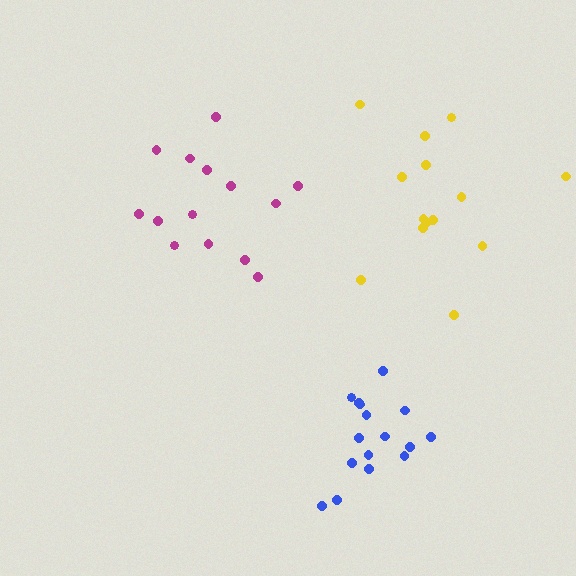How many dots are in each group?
Group 1: 14 dots, Group 2: 16 dots, Group 3: 14 dots (44 total).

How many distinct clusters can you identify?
There are 3 distinct clusters.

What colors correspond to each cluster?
The clusters are colored: magenta, blue, yellow.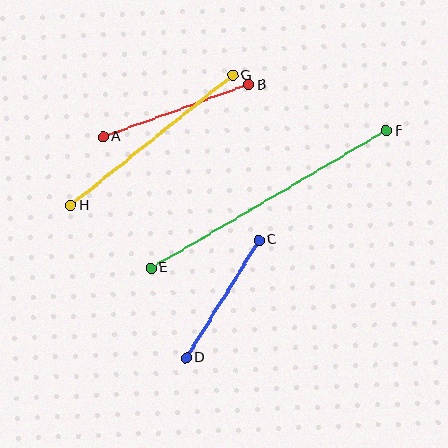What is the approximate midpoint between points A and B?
The midpoint is at approximately (176, 111) pixels.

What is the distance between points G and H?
The distance is approximately 208 pixels.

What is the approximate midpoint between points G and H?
The midpoint is at approximately (152, 140) pixels.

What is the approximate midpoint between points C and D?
The midpoint is at approximately (223, 299) pixels.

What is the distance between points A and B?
The distance is approximately 154 pixels.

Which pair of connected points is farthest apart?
Points E and F are farthest apart.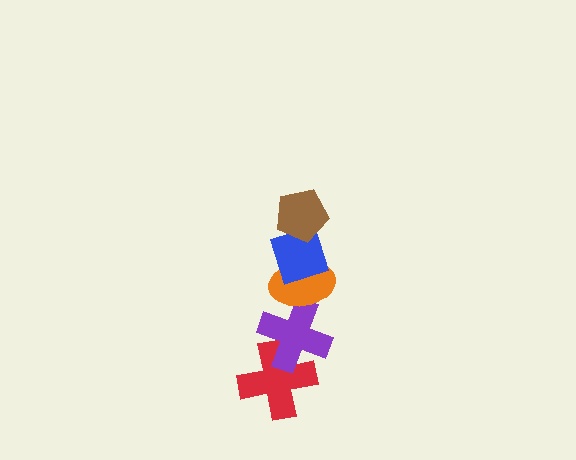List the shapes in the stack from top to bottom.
From top to bottom: the brown pentagon, the blue diamond, the orange ellipse, the purple cross, the red cross.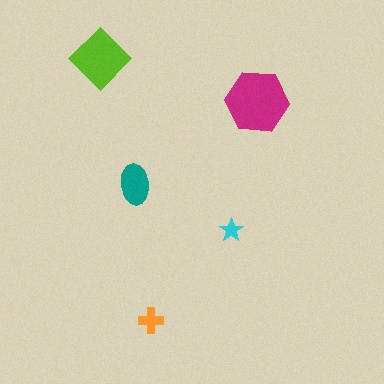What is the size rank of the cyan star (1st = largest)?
5th.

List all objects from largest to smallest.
The magenta hexagon, the lime diamond, the teal ellipse, the orange cross, the cyan star.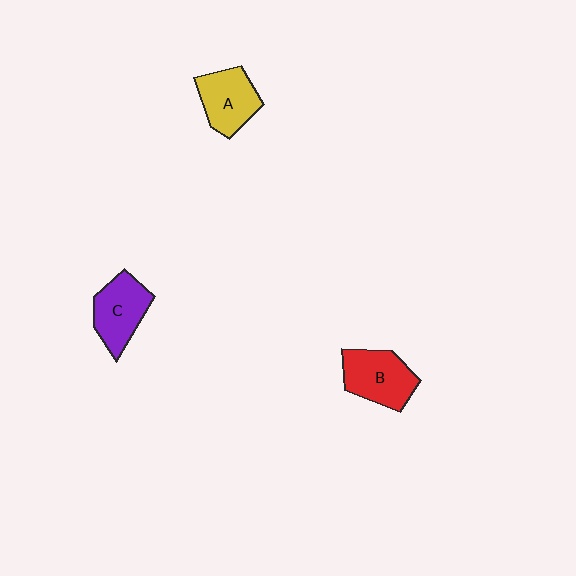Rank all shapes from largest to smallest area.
From largest to smallest: B (red), C (purple), A (yellow).